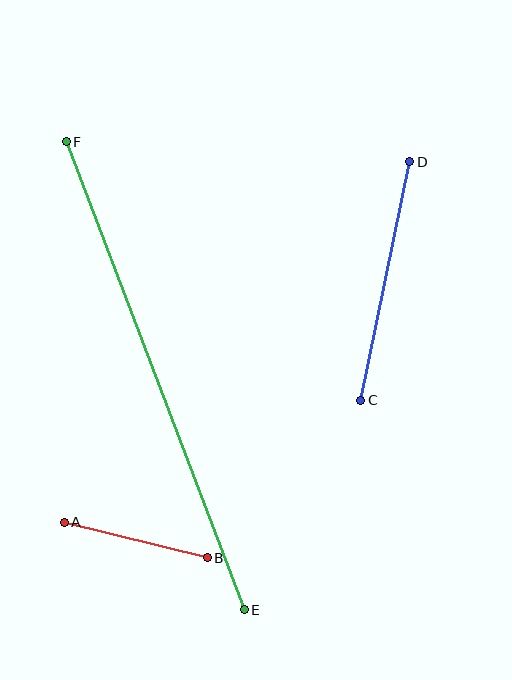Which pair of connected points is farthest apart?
Points E and F are farthest apart.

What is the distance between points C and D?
The distance is approximately 244 pixels.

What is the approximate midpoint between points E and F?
The midpoint is at approximately (155, 376) pixels.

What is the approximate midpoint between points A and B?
The midpoint is at approximately (136, 540) pixels.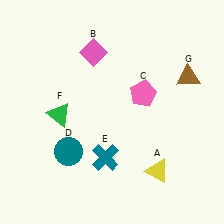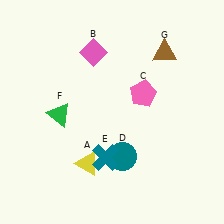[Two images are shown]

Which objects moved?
The objects that moved are: the yellow triangle (A), the teal circle (D), the brown triangle (G).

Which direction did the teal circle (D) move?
The teal circle (D) moved right.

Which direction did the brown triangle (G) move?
The brown triangle (G) moved up.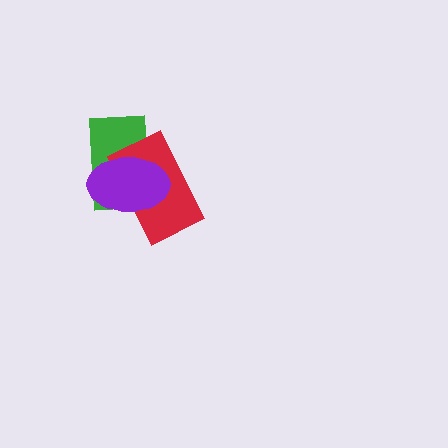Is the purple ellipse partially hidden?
No, no other shape covers it.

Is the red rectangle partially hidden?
Yes, it is partially covered by another shape.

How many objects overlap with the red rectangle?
2 objects overlap with the red rectangle.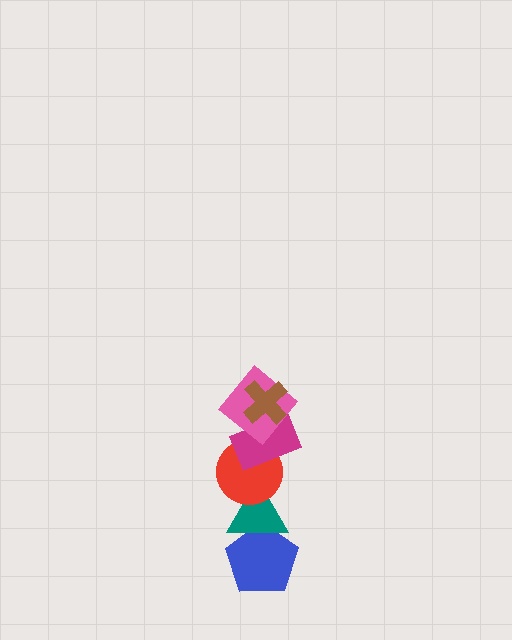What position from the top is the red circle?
The red circle is 4th from the top.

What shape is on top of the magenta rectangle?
The pink diamond is on top of the magenta rectangle.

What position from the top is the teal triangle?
The teal triangle is 5th from the top.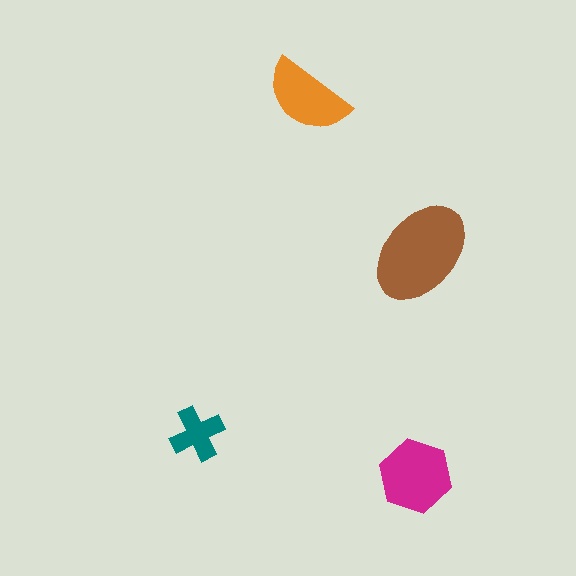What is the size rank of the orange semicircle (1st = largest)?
3rd.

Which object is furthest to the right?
The brown ellipse is rightmost.